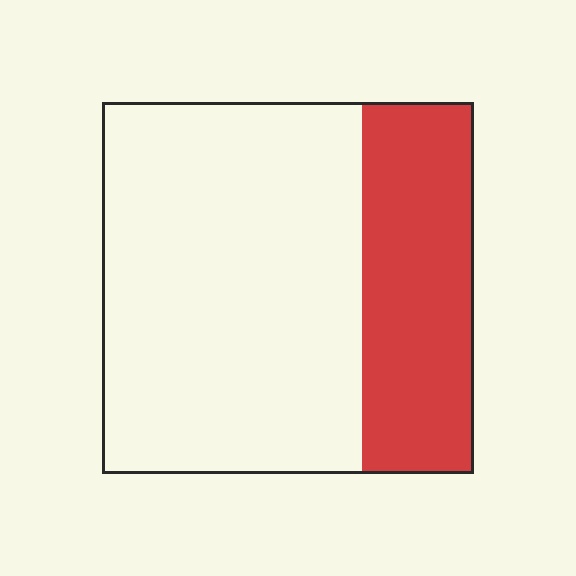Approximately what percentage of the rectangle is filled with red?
Approximately 30%.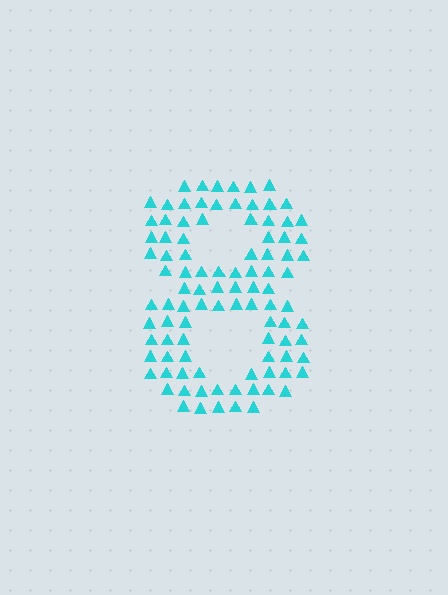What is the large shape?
The large shape is the digit 8.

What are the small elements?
The small elements are triangles.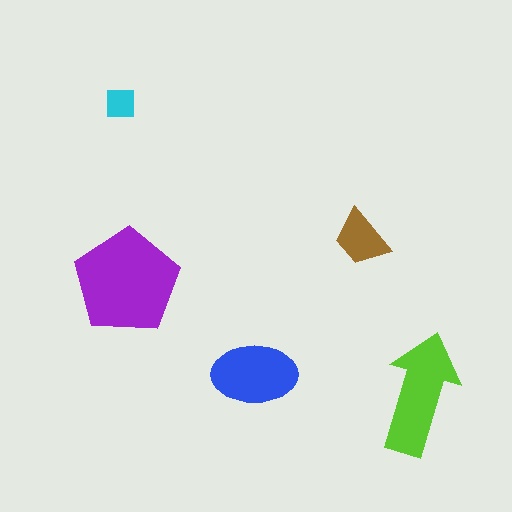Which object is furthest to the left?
The cyan square is leftmost.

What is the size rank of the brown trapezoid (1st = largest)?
4th.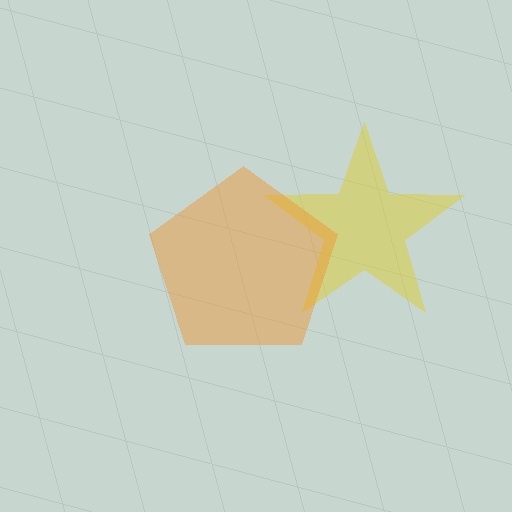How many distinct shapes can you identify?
There are 2 distinct shapes: a yellow star, an orange pentagon.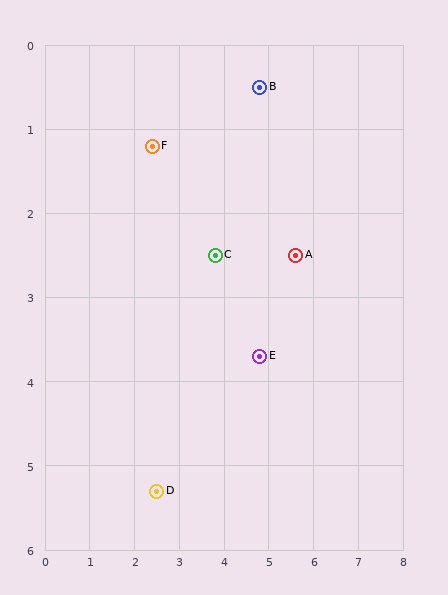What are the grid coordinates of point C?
Point C is at approximately (3.8, 2.5).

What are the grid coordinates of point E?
Point E is at approximately (4.8, 3.7).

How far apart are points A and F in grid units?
Points A and F are about 3.5 grid units apart.